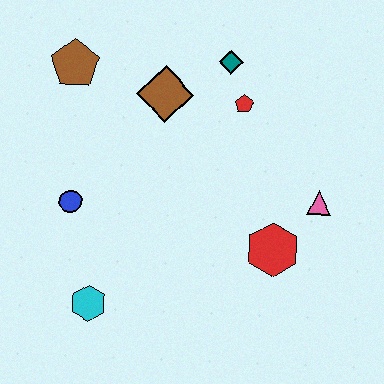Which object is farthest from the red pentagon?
The cyan hexagon is farthest from the red pentagon.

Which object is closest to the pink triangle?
The red hexagon is closest to the pink triangle.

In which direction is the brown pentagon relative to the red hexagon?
The brown pentagon is to the left of the red hexagon.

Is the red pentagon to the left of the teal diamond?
No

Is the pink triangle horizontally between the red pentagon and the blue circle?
No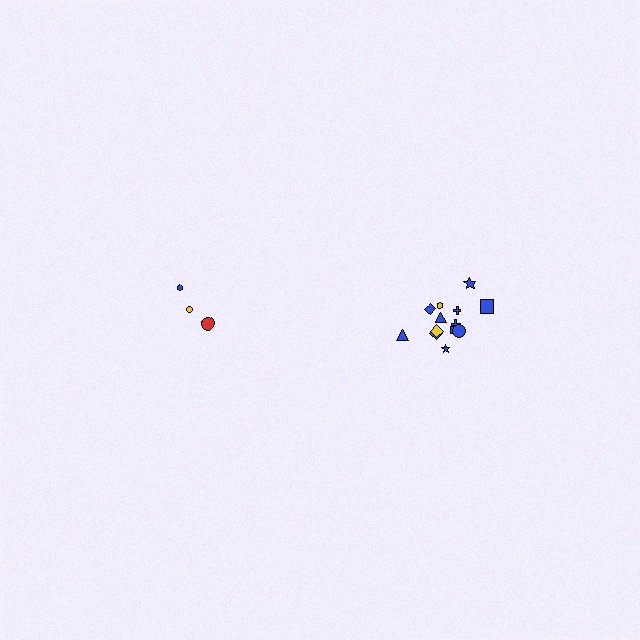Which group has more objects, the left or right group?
The right group.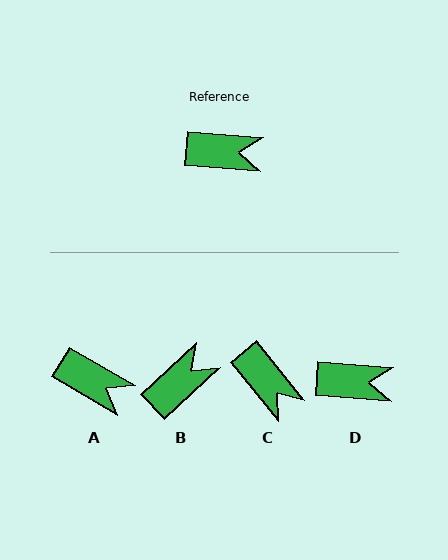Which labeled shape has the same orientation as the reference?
D.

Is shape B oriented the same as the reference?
No, it is off by about 48 degrees.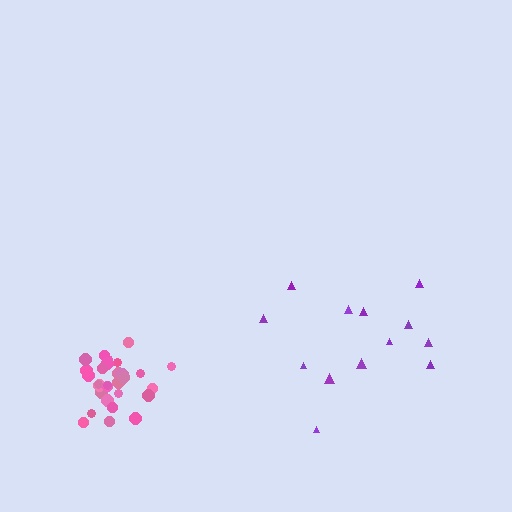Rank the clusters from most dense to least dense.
pink, purple.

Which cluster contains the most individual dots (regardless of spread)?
Pink (29).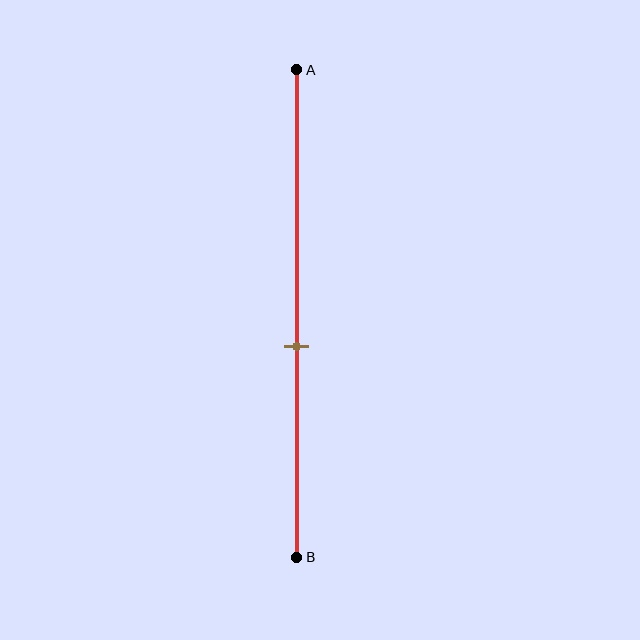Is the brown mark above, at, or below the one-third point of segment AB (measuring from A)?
The brown mark is below the one-third point of segment AB.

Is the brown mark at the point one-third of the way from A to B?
No, the mark is at about 55% from A, not at the 33% one-third point.